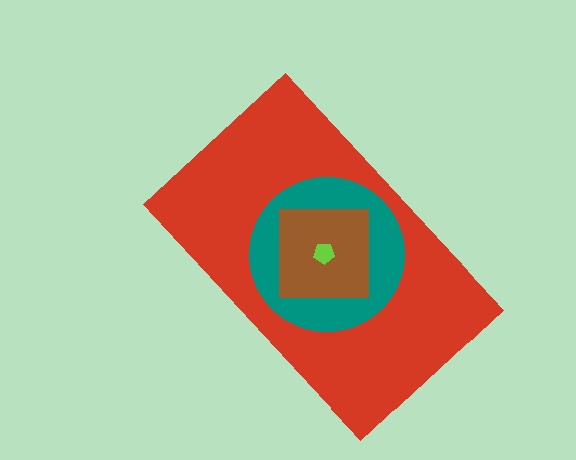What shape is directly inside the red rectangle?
The teal circle.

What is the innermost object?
The lime pentagon.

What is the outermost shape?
The red rectangle.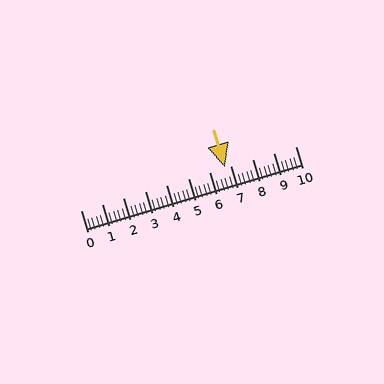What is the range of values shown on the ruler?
The ruler shows values from 0 to 10.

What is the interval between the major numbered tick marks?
The major tick marks are spaced 1 units apart.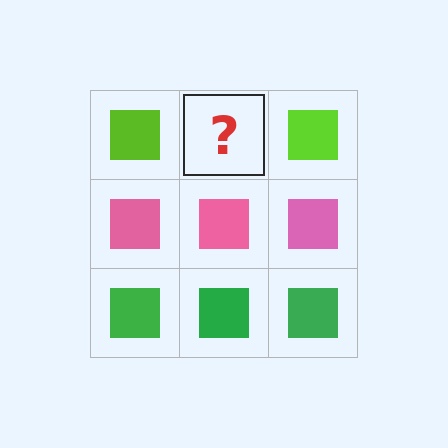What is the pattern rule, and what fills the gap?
The rule is that each row has a consistent color. The gap should be filled with a lime square.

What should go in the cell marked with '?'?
The missing cell should contain a lime square.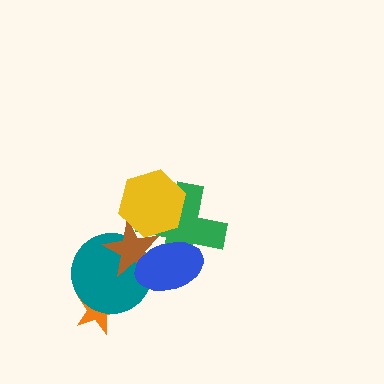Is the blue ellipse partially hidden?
No, no other shape covers it.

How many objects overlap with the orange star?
1 object overlaps with the orange star.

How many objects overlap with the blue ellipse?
3 objects overlap with the blue ellipse.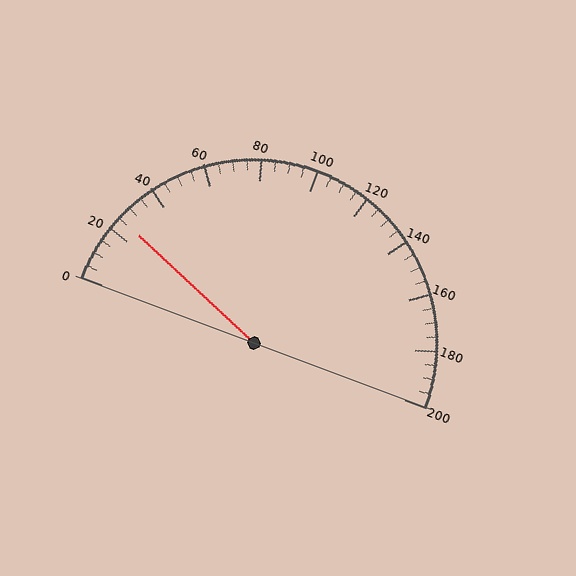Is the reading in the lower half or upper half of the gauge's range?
The reading is in the lower half of the range (0 to 200).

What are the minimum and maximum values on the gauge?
The gauge ranges from 0 to 200.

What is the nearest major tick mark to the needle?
The nearest major tick mark is 20.